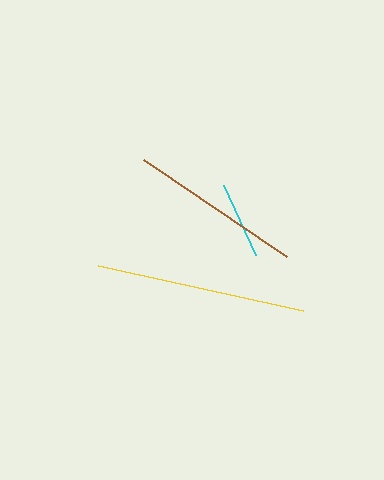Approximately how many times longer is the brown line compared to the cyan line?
The brown line is approximately 2.2 times the length of the cyan line.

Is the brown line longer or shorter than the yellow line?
The yellow line is longer than the brown line.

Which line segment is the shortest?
The cyan line is the shortest at approximately 77 pixels.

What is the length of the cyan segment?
The cyan segment is approximately 77 pixels long.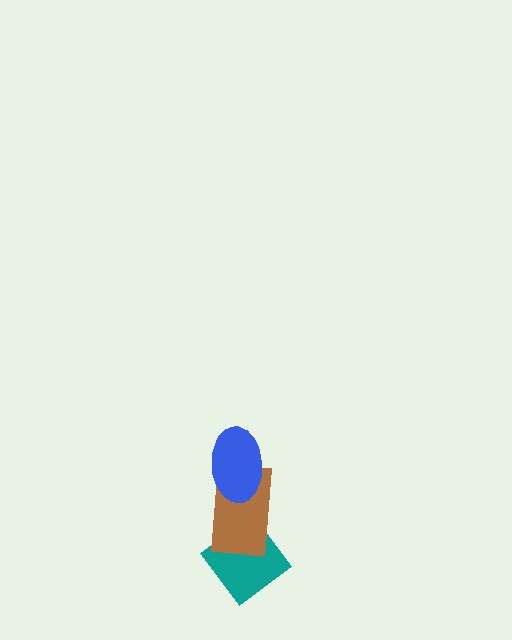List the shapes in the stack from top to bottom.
From top to bottom: the blue ellipse, the brown rectangle, the teal diamond.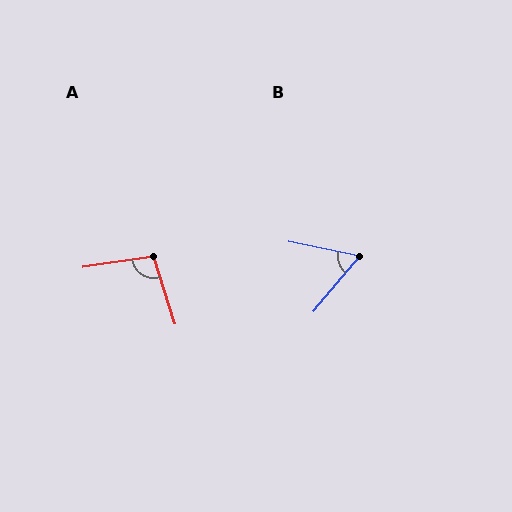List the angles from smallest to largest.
B (62°), A (99°).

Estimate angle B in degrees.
Approximately 62 degrees.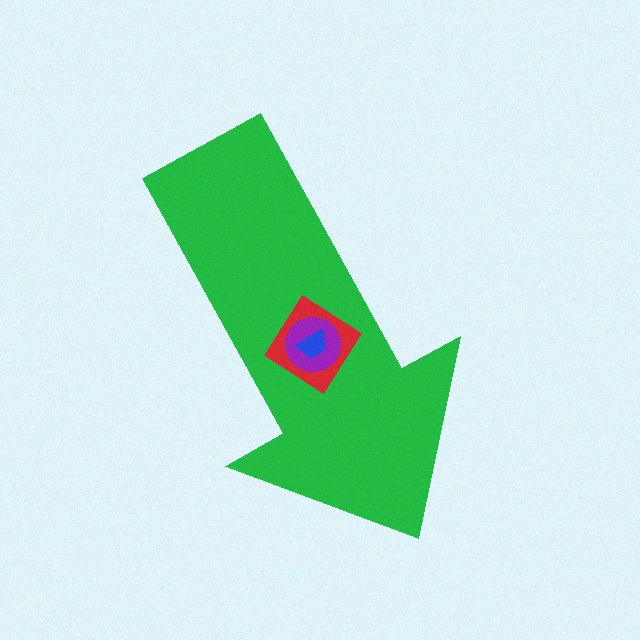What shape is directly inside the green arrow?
The red diamond.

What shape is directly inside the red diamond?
The purple circle.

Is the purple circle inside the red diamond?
Yes.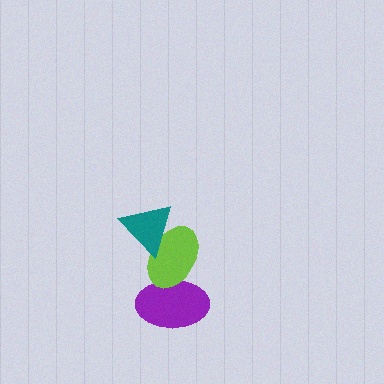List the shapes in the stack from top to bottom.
From top to bottom: the teal triangle, the lime ellipse, the purple ellipse.